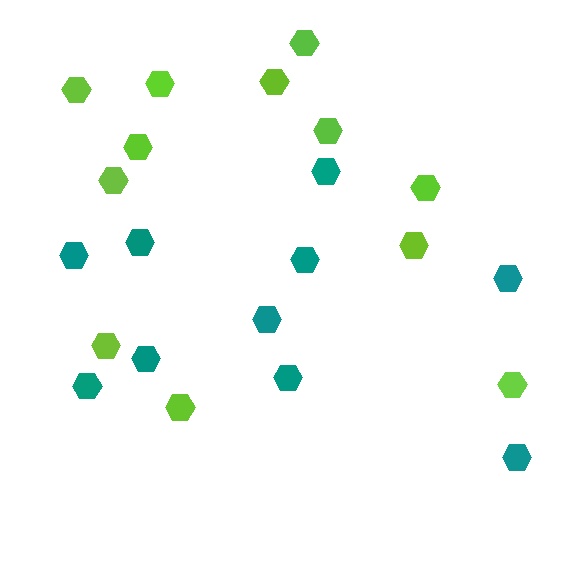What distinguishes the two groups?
There are 2 groups: one group of teal hexagons (10) and one group of lime hexagons (12).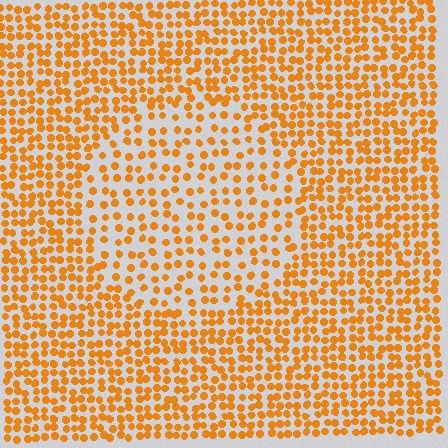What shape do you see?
I see a circle.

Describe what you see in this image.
The image contains small orange elements arranged at two different densities. A circle-shaped region is visible where the elements are less densely packed than the surrounding area.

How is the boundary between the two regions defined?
The boundary is defined by a change in element density (approximately 1.7x ratio). All elements are the same color, size, and shape.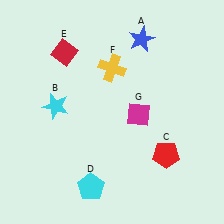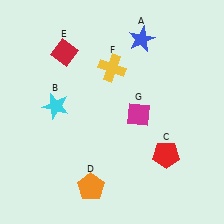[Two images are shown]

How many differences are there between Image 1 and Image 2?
There is 1 difference between the two images.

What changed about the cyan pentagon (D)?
In Image 1, D is cyan. In Image 2, it changed to orange.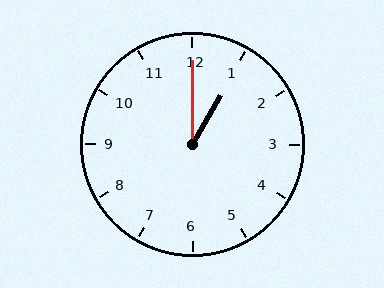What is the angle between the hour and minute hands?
Approximately 30 degrees.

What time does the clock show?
1:00.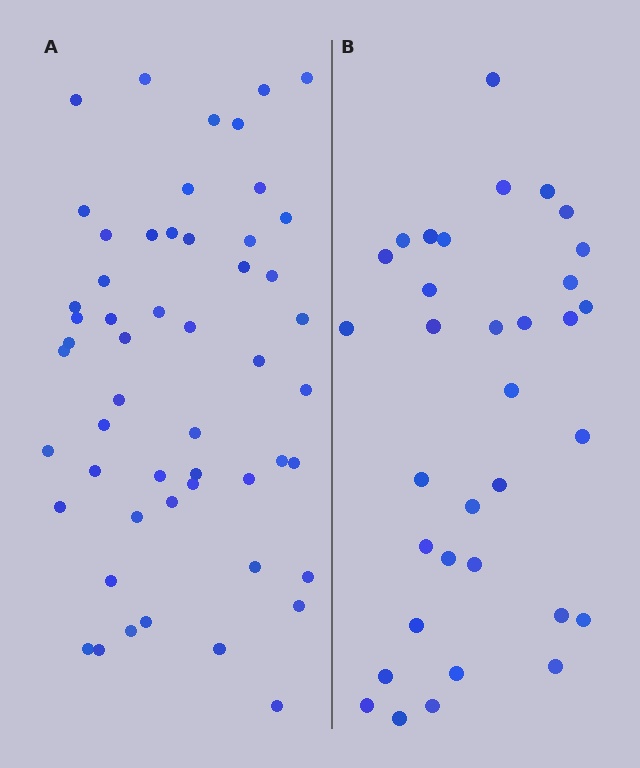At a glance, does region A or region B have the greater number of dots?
Region A (the left region) has more dots.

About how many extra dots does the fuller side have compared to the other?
Region A has approximately 20 more dots than region B.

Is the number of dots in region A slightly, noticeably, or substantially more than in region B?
Region A has substantially more. The ratio is roughly 1.6 to 1.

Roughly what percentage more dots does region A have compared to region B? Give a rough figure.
About 55% more.